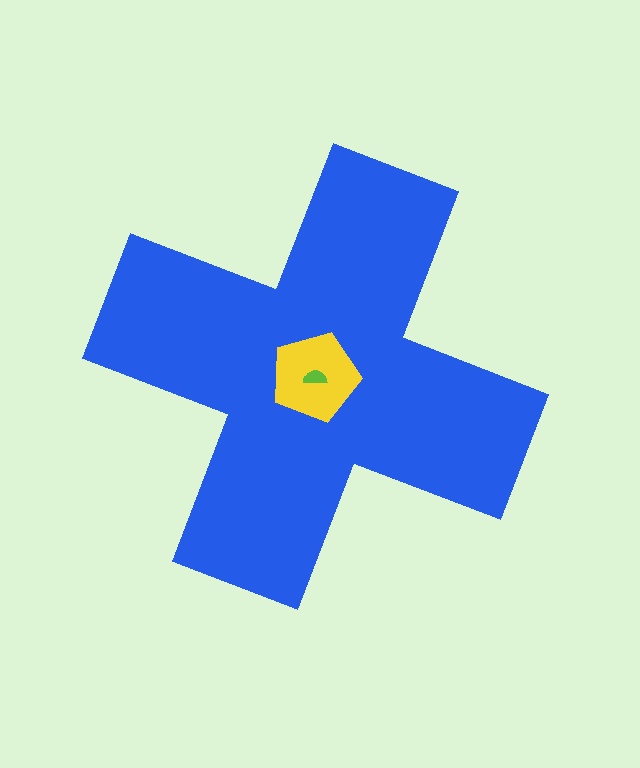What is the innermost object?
The lime semicircle.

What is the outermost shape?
The blue cross.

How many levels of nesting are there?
3.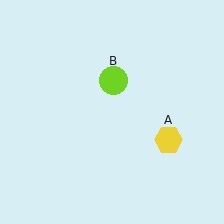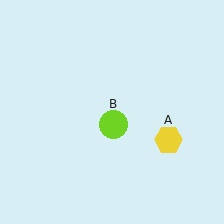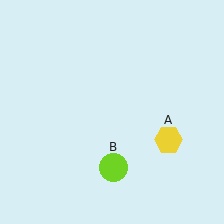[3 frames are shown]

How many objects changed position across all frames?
1 object changed position: lime circle (object B).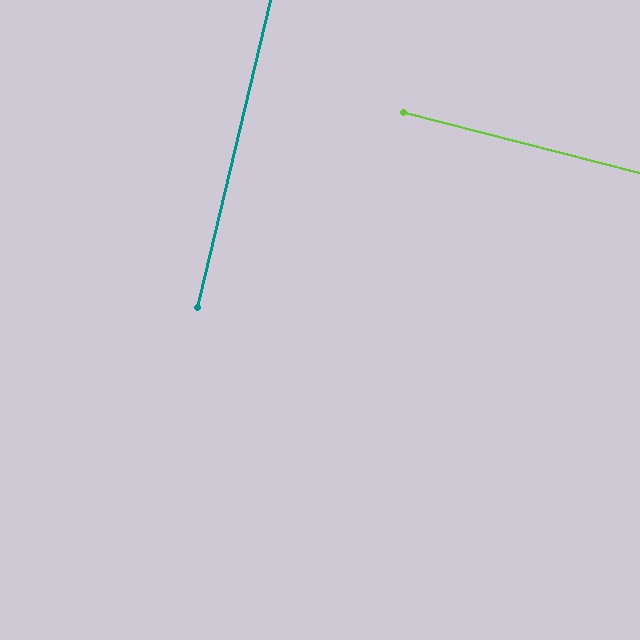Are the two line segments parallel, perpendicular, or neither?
Perpendicular — they meet at approximately 89°.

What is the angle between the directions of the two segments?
Approximately 89 degrees.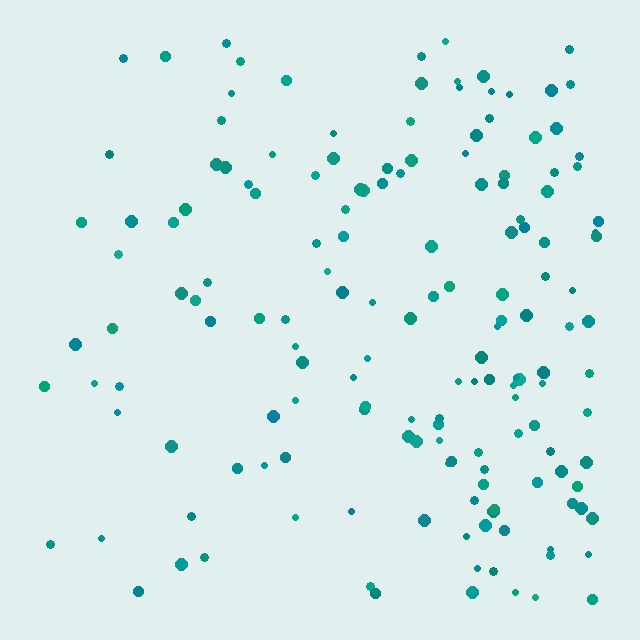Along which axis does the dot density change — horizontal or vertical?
Horizontal.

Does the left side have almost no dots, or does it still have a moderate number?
Still a moderate number, just noticeably fewer than the right.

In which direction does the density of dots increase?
From left to right, with the right side densest.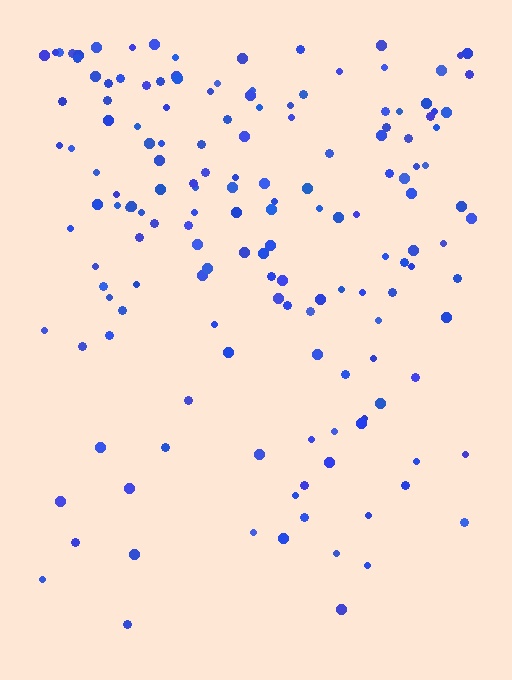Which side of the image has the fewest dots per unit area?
The bottom.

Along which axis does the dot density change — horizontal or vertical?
Vertical.